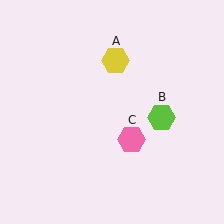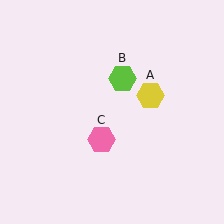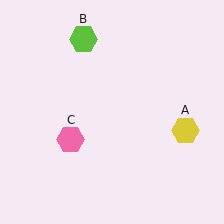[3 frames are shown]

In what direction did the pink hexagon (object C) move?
The pink hexagon (object C) moved left.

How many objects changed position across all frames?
3 objects changed position: yellow hexagon (object A), lime hexagon (object B), pink hexagon (object C).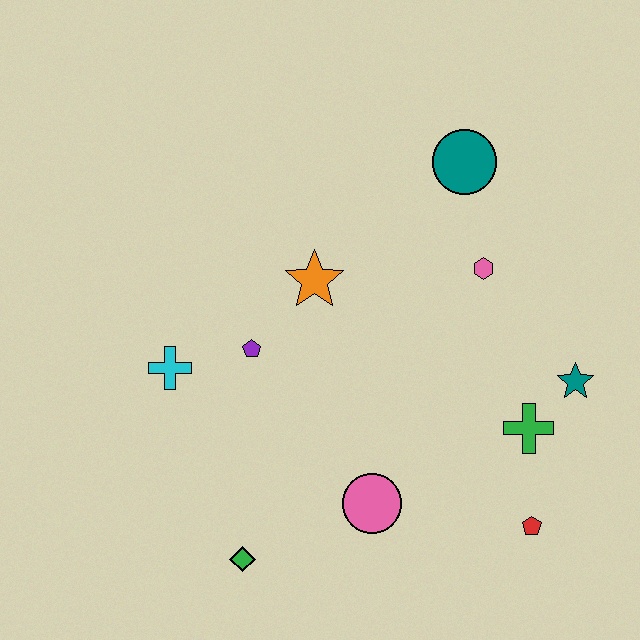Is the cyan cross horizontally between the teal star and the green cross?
No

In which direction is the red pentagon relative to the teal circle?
The red pentagon is below the teal circle.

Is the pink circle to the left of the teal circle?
Yes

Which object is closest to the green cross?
The teal star is closest to the green cross.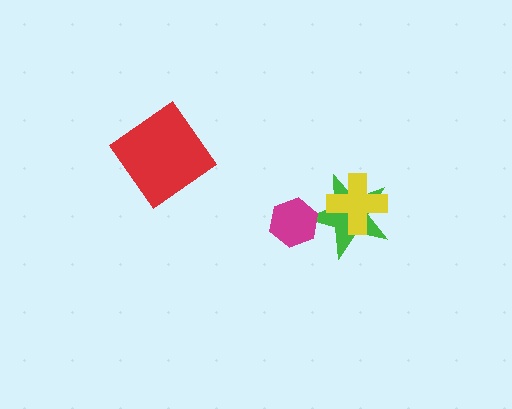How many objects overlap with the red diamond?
0 objects overlap with the red diamond.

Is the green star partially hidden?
Yes, it is partially covered by another shape.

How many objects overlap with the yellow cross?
1 object overlaps with the yellow cross.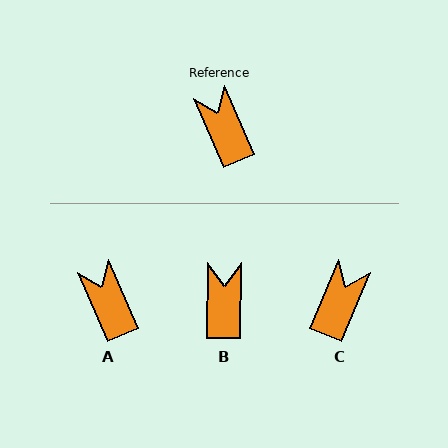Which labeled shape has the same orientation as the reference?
A.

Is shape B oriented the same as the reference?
No, it is off by about 24 degrees.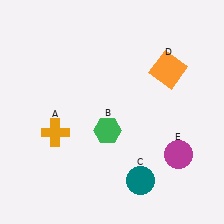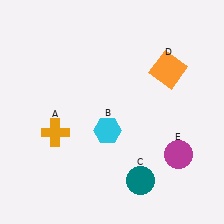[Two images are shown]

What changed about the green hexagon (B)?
In Image 1, B is green. In Image 2, it changed to cyan.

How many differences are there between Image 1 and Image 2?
There is 1 difference between the two images.